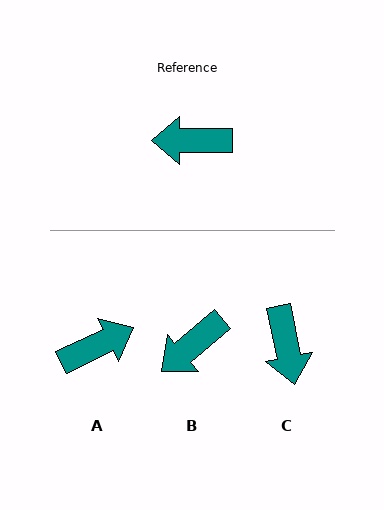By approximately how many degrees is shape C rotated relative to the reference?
Approximately 102 degrees counter-clockwise.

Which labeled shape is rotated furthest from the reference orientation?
A, about 155 degrees away.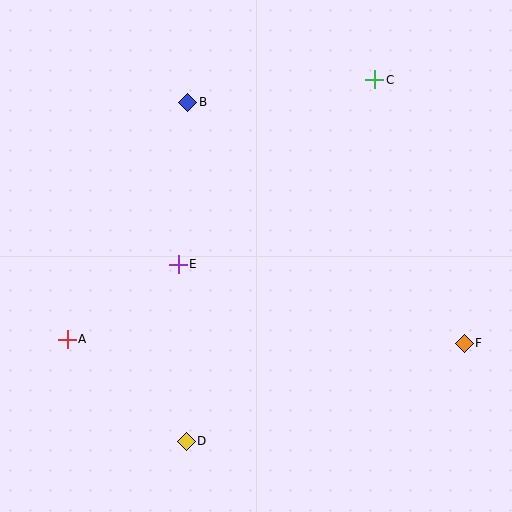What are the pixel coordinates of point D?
Point D is at (186, 441).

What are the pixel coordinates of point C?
Point C is at (375, 80).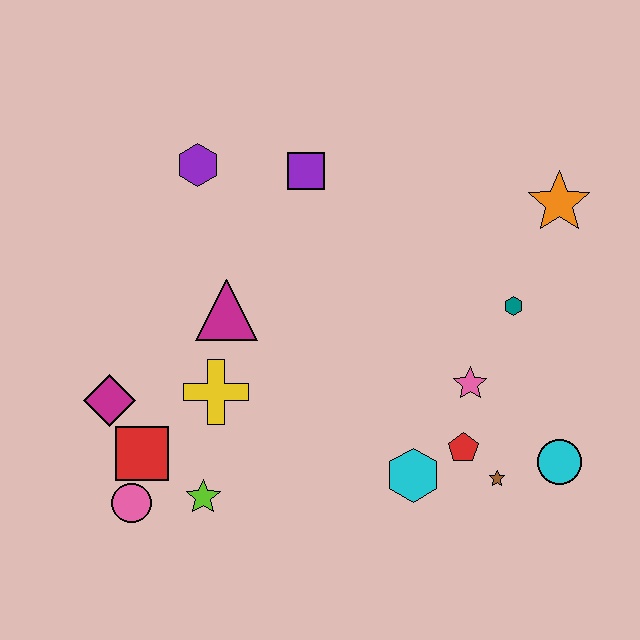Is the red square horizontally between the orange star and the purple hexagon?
No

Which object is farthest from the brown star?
The purple hexagon is farthest from the brown star.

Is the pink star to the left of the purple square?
No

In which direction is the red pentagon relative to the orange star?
The red pentagon is below the orange star.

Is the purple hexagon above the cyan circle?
Yes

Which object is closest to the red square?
The pink circle is closest to the red square.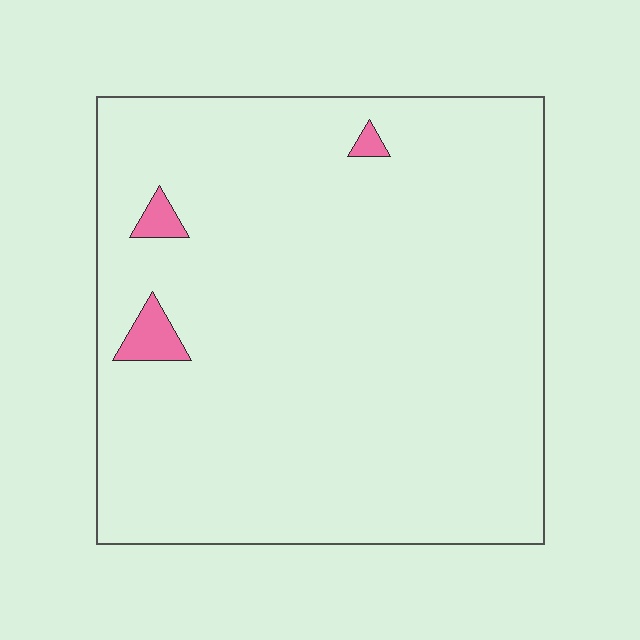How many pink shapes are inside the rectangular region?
3.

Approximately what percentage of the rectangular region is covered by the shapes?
Approximately 5%.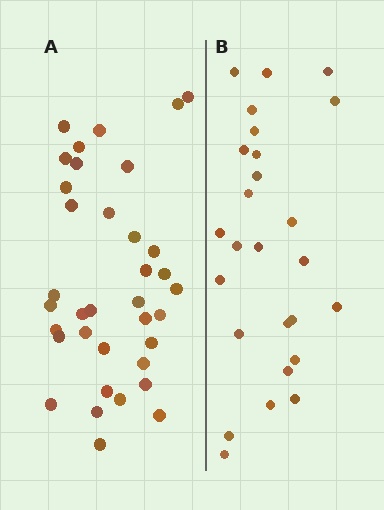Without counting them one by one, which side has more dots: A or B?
Region A (the left region) has more dots.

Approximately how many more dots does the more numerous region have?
Region A has roughly 10 or so more dots than region B.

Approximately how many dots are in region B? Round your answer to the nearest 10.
About 30 dots. (The exact count is 26, which rounds to 30.)